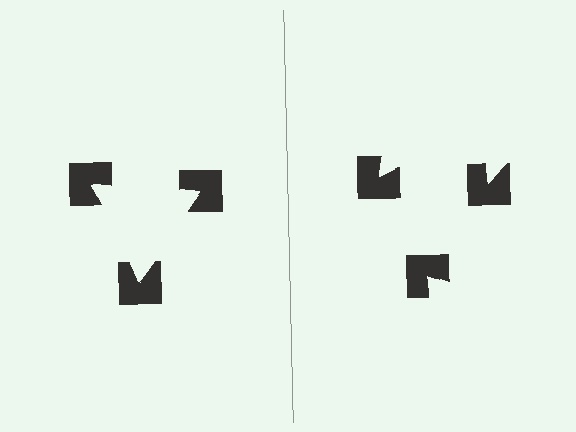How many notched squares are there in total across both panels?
6 — 3 on each side.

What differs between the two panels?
The notched squares are positioned identically on both sides; only the wedge orientations differ. On the left they align to a triangle; on the right they are misaligned.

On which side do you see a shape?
An illusory triangle appears on the left side. On the right side the wedge cuts are rotated, so no coherent shape forms.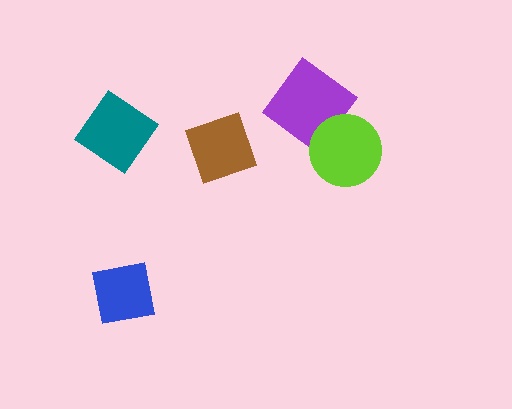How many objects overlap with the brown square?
0 objects overlap with the brown square.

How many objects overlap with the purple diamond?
1 object overlaps with the purple diamond.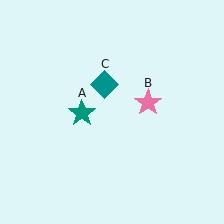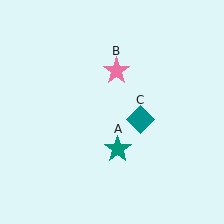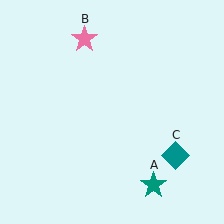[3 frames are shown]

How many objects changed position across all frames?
3 objects changed position: teal star (object A), pink star (object B), teal diamond (object C).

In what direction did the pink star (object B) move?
The pink star (object B) moved up and to the left.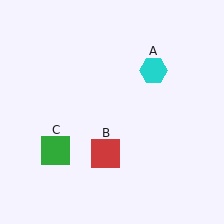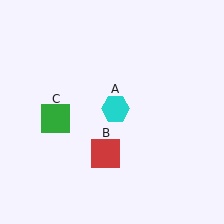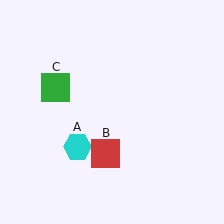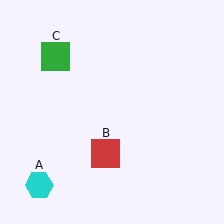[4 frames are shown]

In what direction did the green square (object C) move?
The green square (object C) moved up.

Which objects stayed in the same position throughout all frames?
Red square (object B) remained stationary.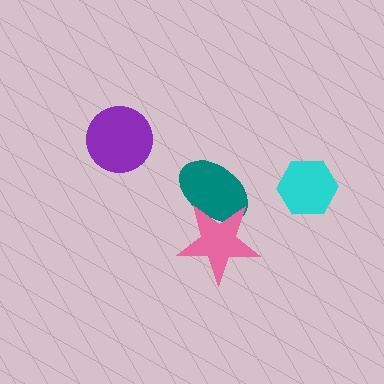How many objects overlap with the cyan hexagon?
0 objects overlap with the cyan hexagon.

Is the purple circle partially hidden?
No, no other shape covers it.